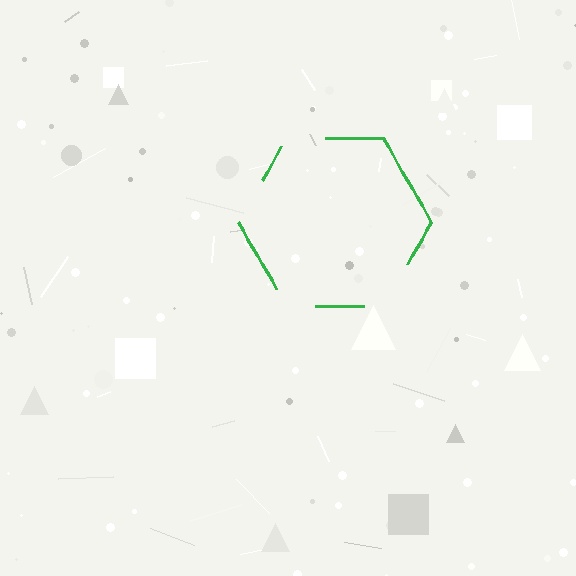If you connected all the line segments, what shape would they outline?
They would outline a hexagon.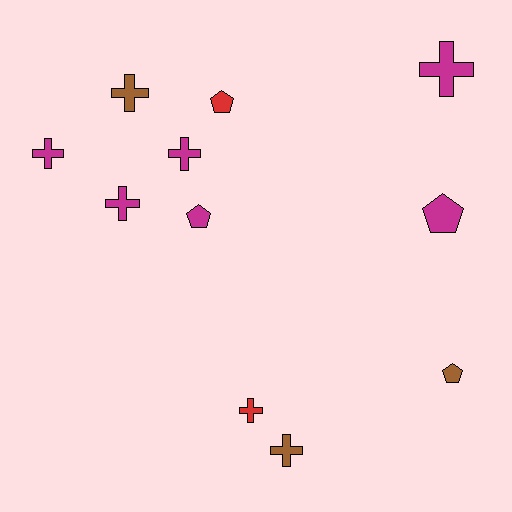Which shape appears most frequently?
Cross, with 7 objects.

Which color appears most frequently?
Magenta, with 6 objects.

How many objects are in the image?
There are 11 objects.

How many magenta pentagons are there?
There are 2 magenta pentagons.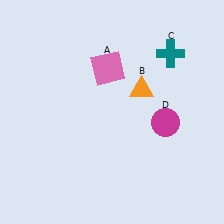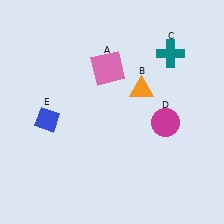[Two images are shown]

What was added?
A blue diamond (E) was added in Image 2.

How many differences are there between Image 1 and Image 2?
There is 1 difference between the two images.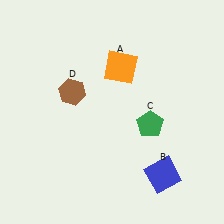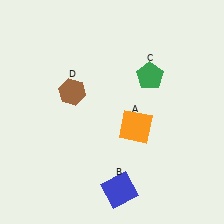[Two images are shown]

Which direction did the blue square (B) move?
The blue square (B) moved left.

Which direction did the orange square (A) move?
The orange square (A) moved down.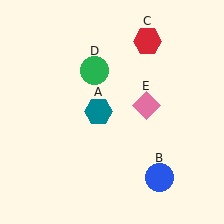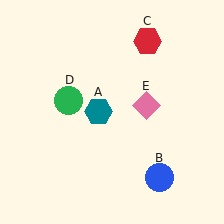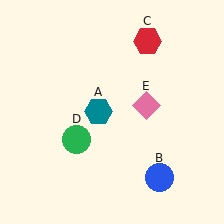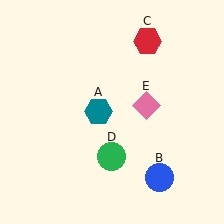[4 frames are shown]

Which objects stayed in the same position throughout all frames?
Teal hexagon (object A) and blue circle (object B) and red hexagon (object C) and pink diamond (object E) remained stationary.